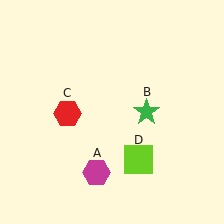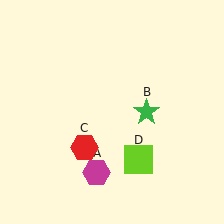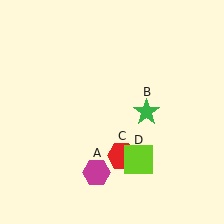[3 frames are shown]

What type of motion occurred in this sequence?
The red hexagon (object C) rotated counterclockwise around the center of the scene.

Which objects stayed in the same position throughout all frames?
Magenta hexagon (object A) and green star (object B) and lime square (object D) remained stationary.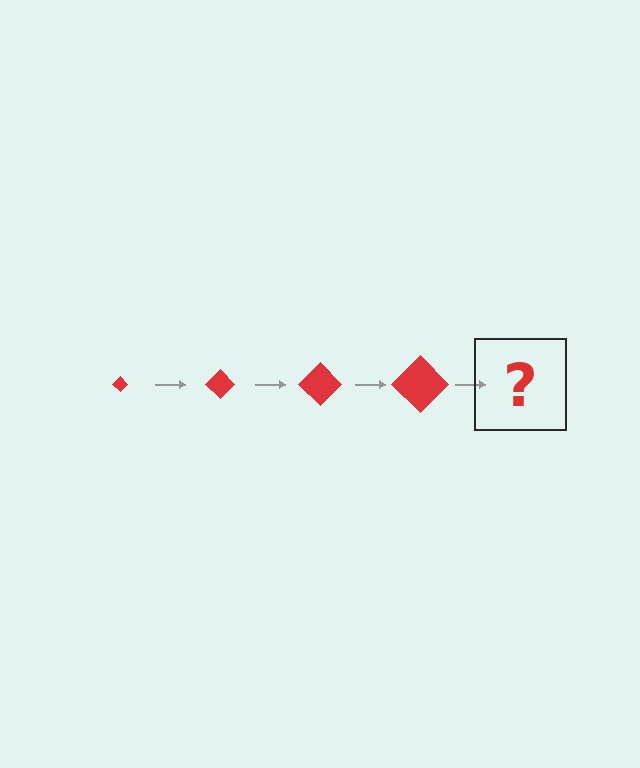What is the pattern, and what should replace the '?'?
The pattern is that the diamond gets progressively larger each step. The '?' should be a red diamond, larger than the previous one.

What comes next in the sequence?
The next element should be a red diamond, larger than the previous one.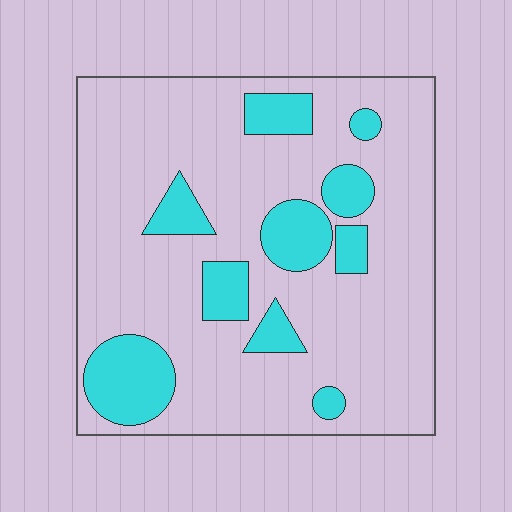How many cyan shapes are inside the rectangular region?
10.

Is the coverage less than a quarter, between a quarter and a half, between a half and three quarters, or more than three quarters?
Less than a quarter.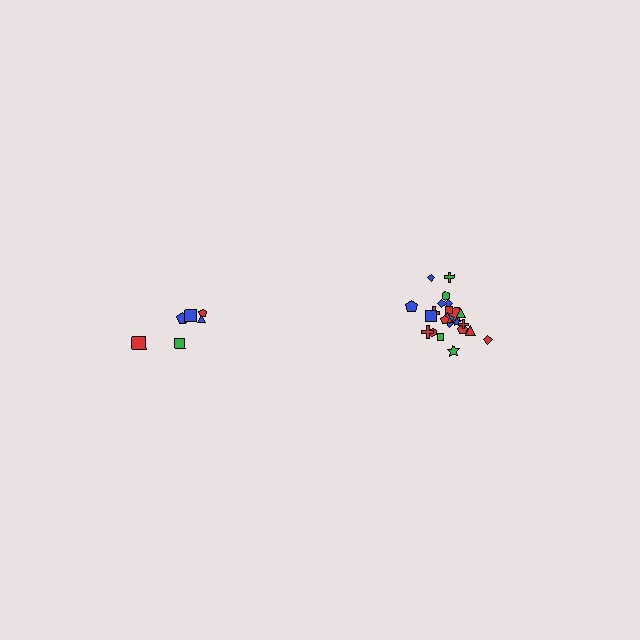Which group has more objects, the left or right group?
The right group.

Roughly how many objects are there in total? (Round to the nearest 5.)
Roughly 30 objects in total.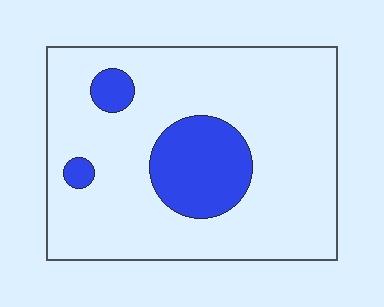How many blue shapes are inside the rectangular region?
3.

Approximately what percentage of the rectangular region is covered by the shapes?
Approximately 15%.